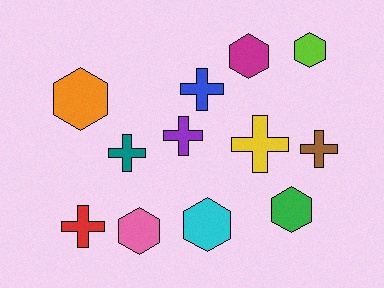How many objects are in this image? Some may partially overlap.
There are 12 objects.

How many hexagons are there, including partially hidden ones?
There are 6 hexagons.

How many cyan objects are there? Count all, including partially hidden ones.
There is 1 cyan object.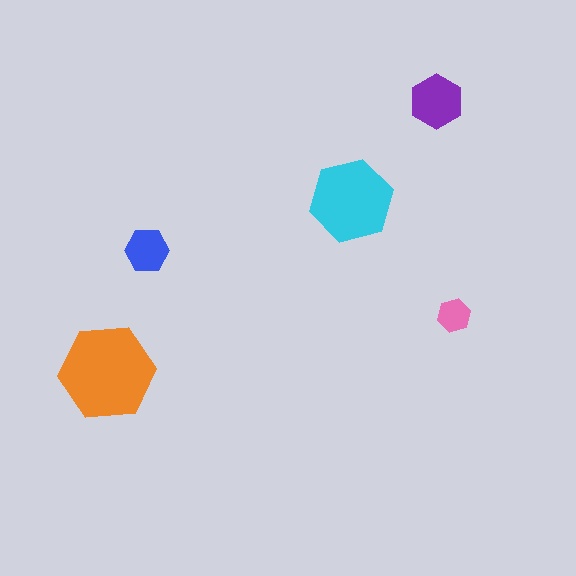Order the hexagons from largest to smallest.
the orange one, the cyan one, the purple one, the blue one, the pink one.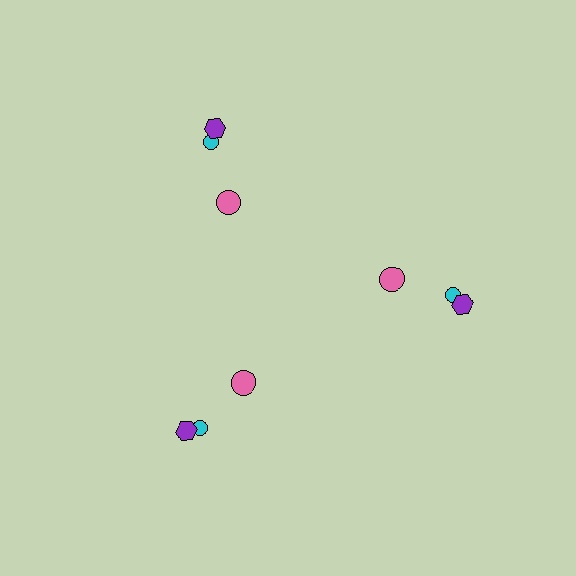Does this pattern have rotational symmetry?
Yes, this pattern has 3-fold rotational symmetry. It looks the same after rotating 120 degrees around the center.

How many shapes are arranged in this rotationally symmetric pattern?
There are 9 shapes, arranged in 3 groups of 3.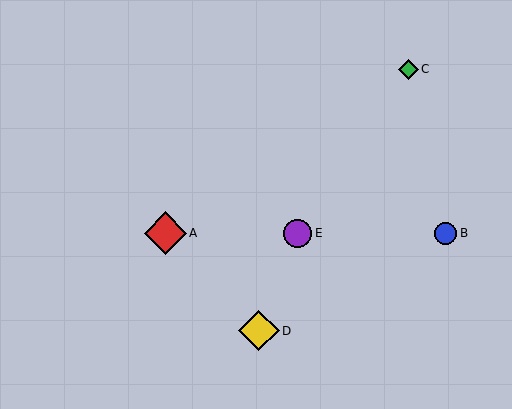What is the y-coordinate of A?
Object A is at y≈233.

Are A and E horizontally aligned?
Yes, both are at y≈233.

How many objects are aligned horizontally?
3 objects (A, B, E) are aligned horizontally.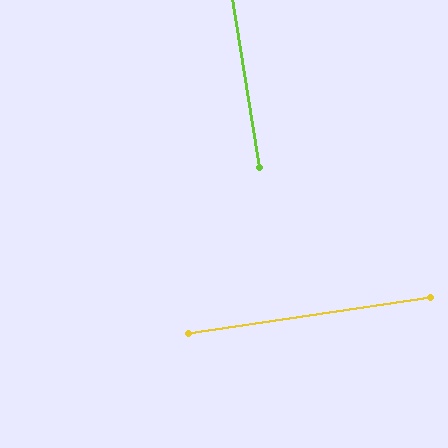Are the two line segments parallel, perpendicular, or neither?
Perpendicular — they meet at approximately 90°.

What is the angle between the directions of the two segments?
Approximately 90 degrees.